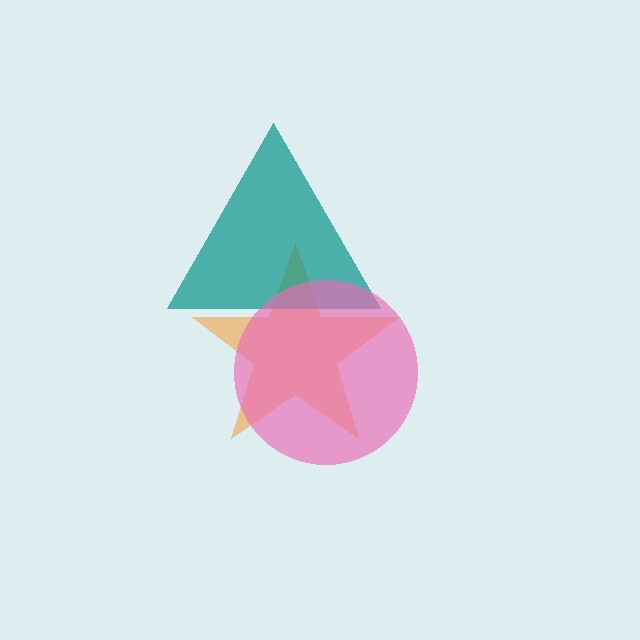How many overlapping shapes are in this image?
There are 3 overlapping shapes in the image.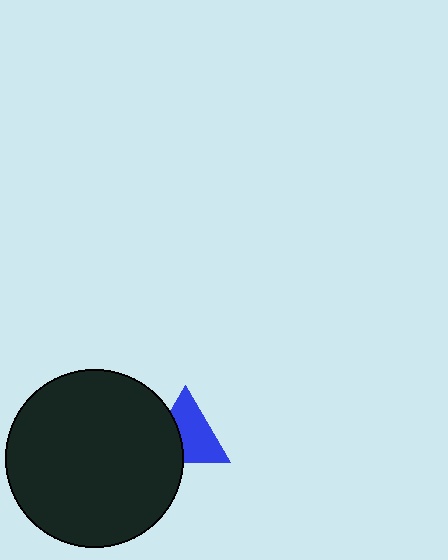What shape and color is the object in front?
The object in front is a black circle.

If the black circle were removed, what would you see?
You would see the complete blue triangle.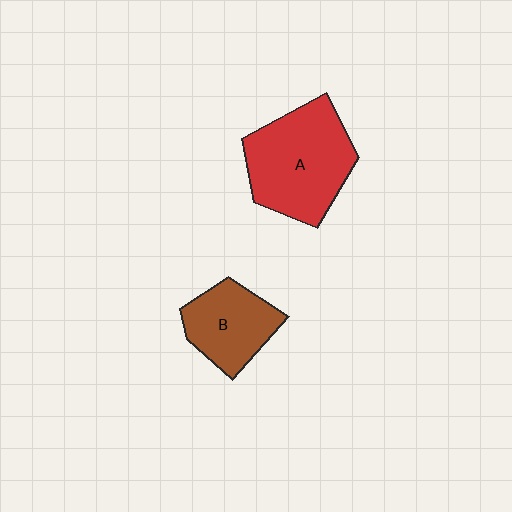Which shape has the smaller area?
Shape B (brown).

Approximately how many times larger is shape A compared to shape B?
Approximately 1.6 times.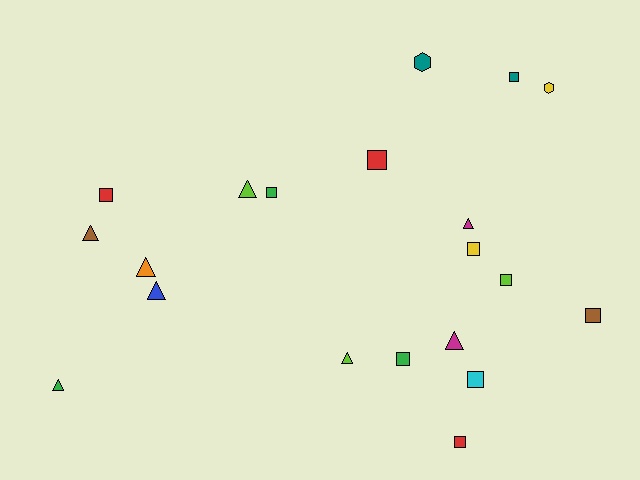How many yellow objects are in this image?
There are 2 yellow objects.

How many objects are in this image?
There are 20 objects.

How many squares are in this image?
There are 10 squares.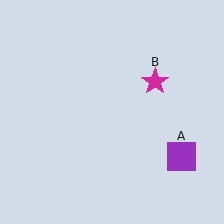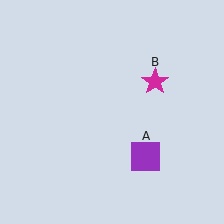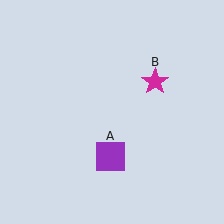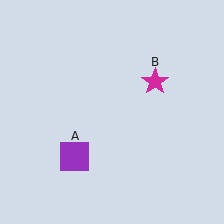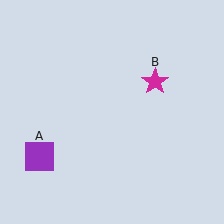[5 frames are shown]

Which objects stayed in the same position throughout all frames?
Magenta star (object B) remained stationary.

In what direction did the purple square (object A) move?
The purple square (object A) moved left.